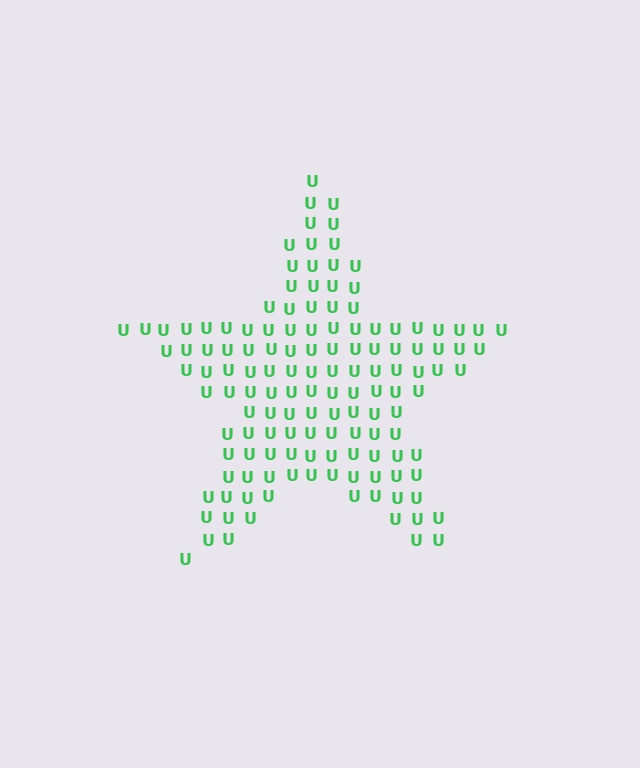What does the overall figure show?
The overall figure shows a star.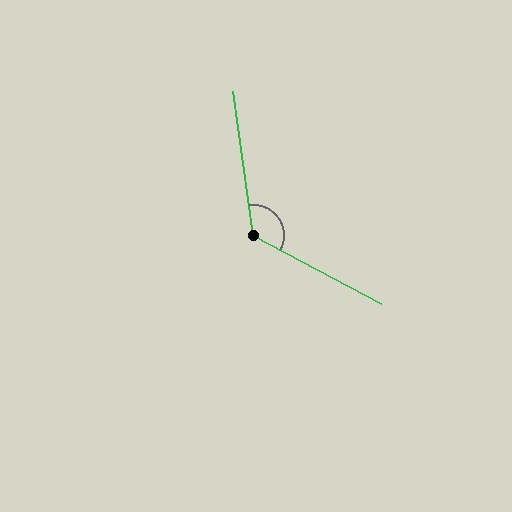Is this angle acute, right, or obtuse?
It is obtuse.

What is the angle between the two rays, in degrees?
Approximately 126 degrees.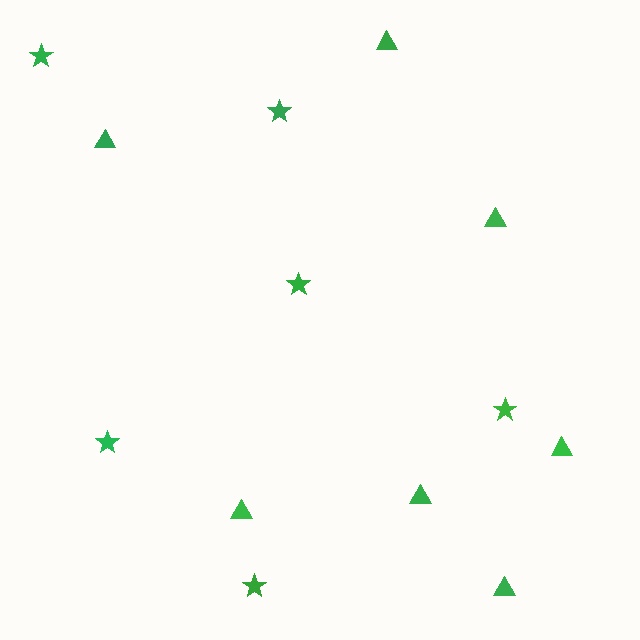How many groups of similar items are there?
There are 2 groups: one group of triangles (7) and one group of stars (6).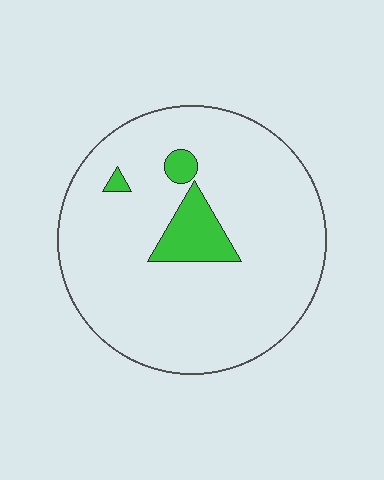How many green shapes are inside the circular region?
3.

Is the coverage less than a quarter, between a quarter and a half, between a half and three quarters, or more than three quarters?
Less than a quarter.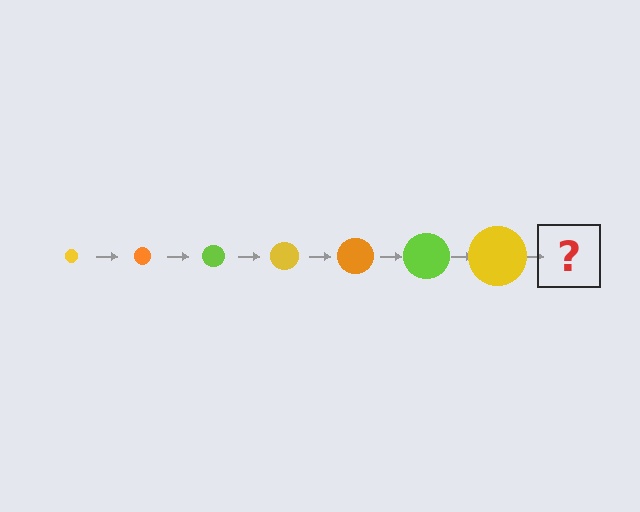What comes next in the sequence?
The next element should be an orange circle, larger than the previous one.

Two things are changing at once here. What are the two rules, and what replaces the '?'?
The two rules are that the circle grows larger each step and the color cycles through yellow, orange, and lime. The '?' should be an orange circle, larger than the previous one.